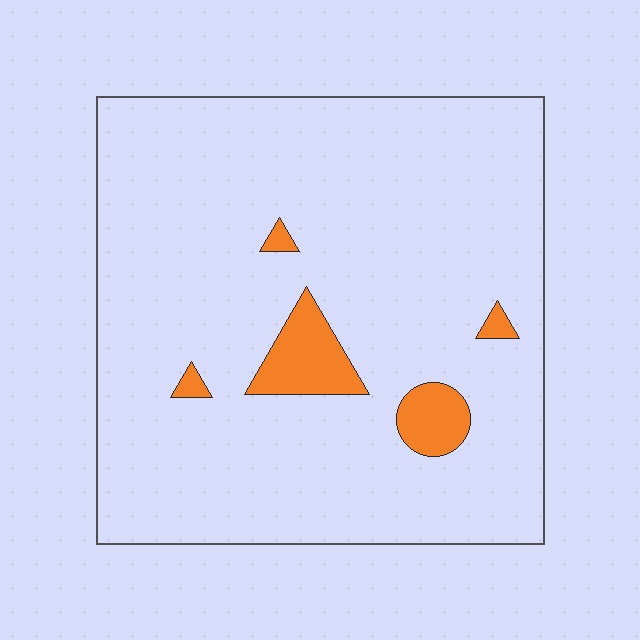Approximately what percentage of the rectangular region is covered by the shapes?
Approximately 5%.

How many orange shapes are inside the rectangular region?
5.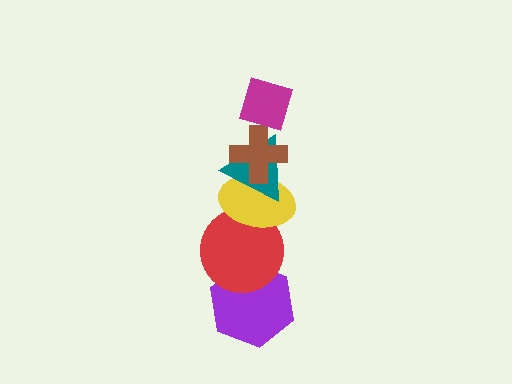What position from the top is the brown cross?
The brown cross is 2nd from the top.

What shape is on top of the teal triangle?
The brown cross is on top of the teal triangle.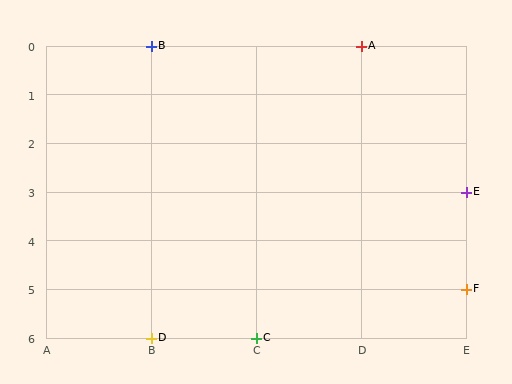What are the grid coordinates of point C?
Point C is at grid coordinates (C, 6).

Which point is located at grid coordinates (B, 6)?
Point D is at (B, 6).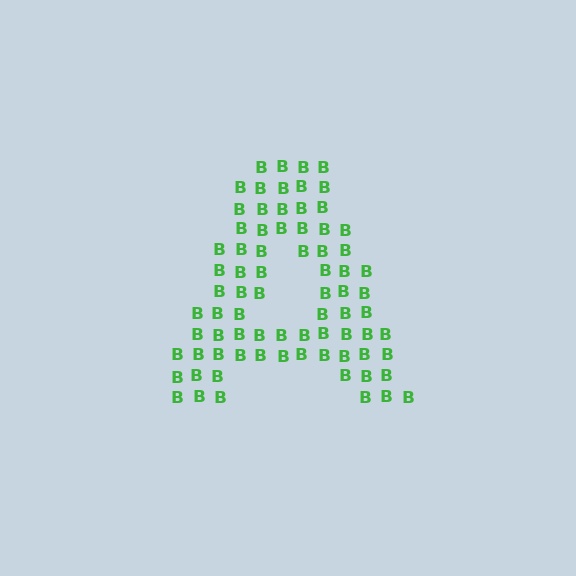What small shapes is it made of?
It is made of small letter B's.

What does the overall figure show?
The overall figure shows the letter A.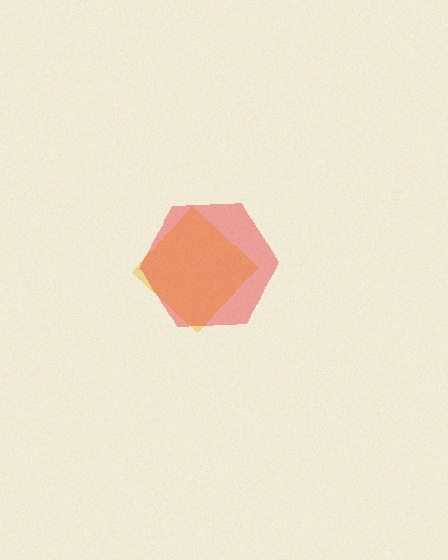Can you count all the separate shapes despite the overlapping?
Yes, there are 2 separate shapes.